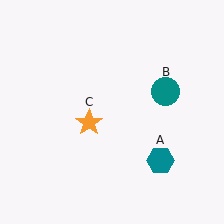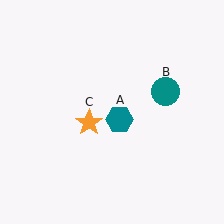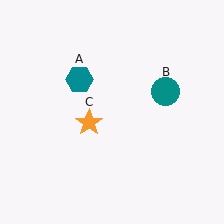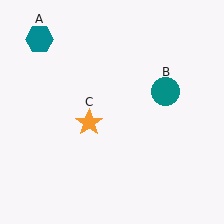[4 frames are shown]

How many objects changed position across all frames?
1 object changed position: teal hexagon (object A).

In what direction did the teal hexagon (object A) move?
The teal hexagon (object A) moved up and to the left.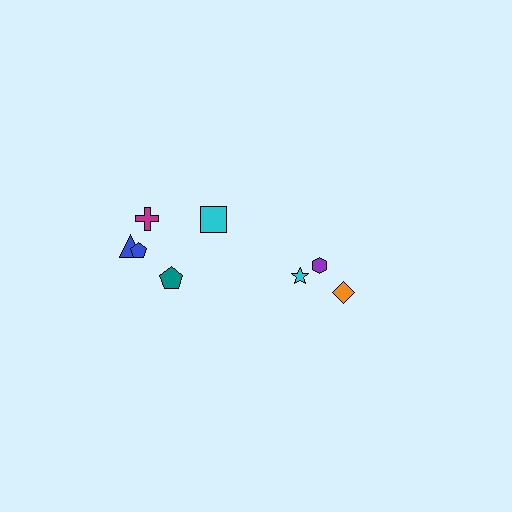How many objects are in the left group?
There are 5 objects.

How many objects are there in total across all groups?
There are 8 objects.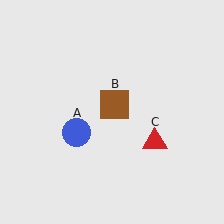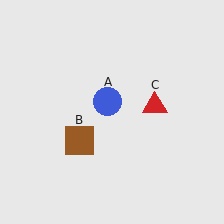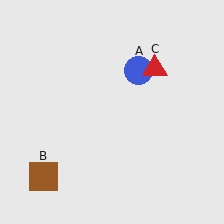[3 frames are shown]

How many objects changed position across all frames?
3 objects changed position: blue circle (object A), brown square (object B), red triangle (object C).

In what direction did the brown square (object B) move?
The brown square (object B) moved down and to the left.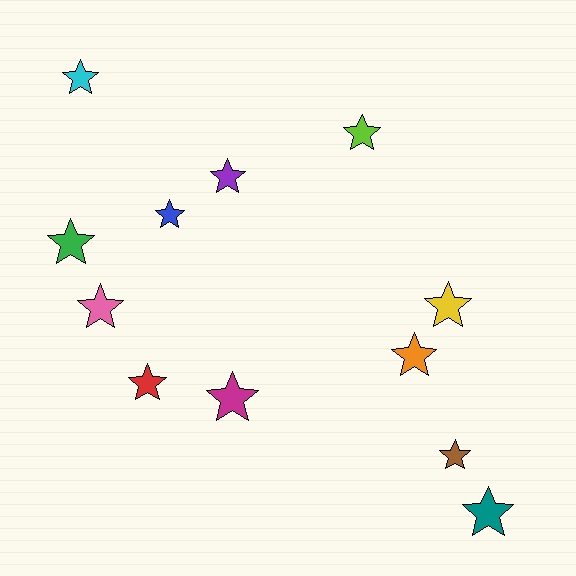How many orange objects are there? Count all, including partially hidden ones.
There is 1 orange object.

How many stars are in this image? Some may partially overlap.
There are 12 stars.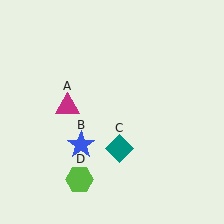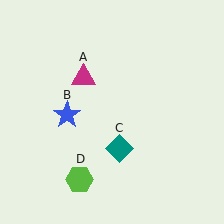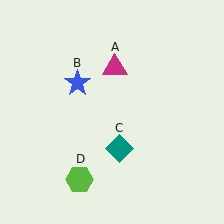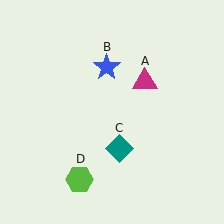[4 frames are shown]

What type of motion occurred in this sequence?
The magenta triangle (object A), blue star (object B) rotated clockwise around the center of the scene.